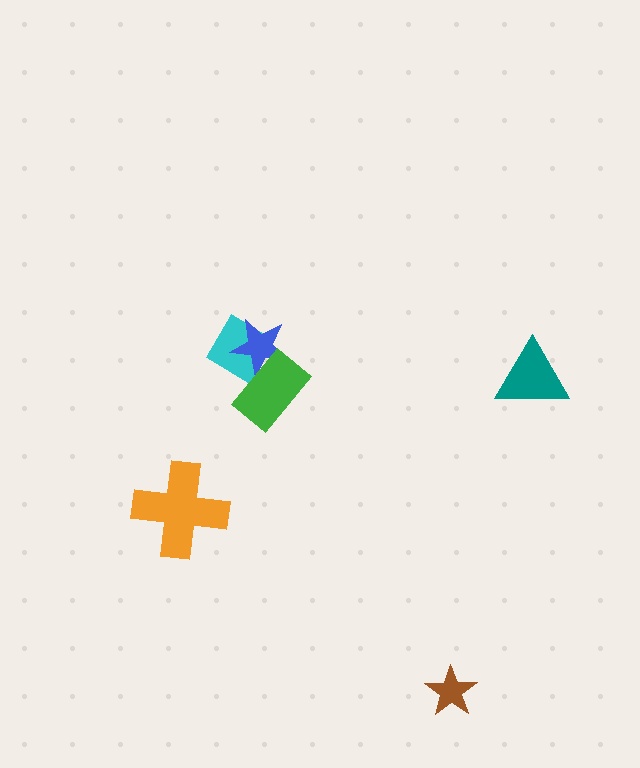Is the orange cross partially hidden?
No, no other shape covers it.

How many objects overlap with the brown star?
0 objects overlap with the brown star.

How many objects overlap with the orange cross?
0 objects overlap with the orange cross.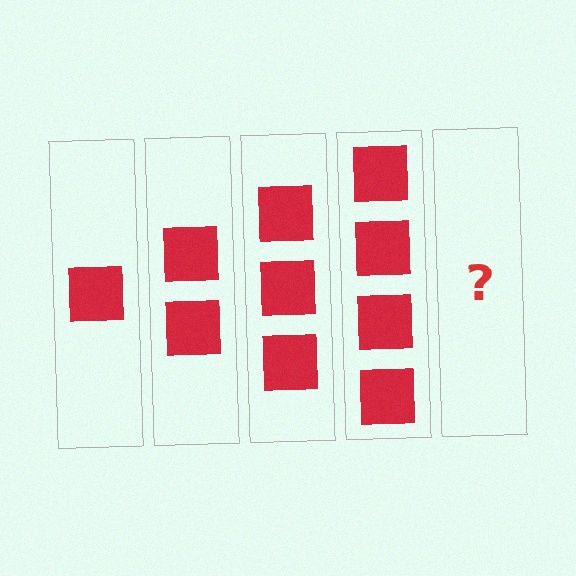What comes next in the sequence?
The next element should be 5 squares.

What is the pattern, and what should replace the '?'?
The pattern is that each step adds one more square. The '?' should be 5 squares.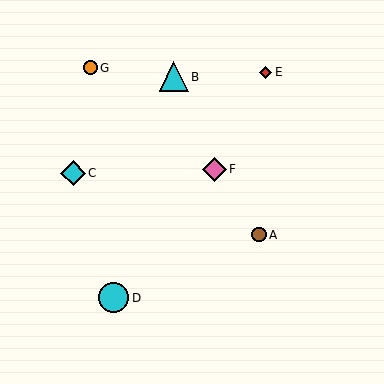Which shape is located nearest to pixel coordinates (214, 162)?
The pink diamond (labeled F) at (214, 169) is nearest to that location.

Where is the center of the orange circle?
The center of the orange circle is at (90, 68).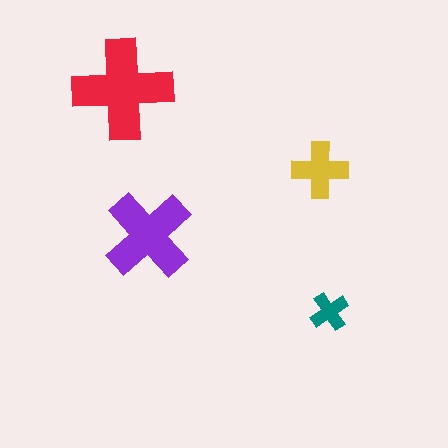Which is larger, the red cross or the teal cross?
The red one.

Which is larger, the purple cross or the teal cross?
The purple one.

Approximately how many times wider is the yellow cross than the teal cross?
About 1.5 times wider.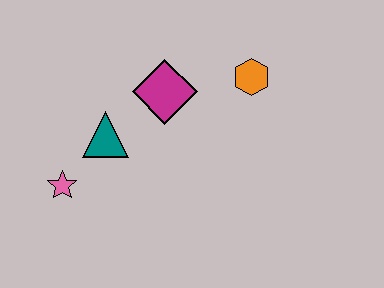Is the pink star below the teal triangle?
Yes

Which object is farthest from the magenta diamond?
The pink star is farthest from the magenta diamond.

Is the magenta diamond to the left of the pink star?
No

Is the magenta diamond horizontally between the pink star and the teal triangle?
No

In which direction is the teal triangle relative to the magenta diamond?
The teal triangle is to the left of the magenta diamond.